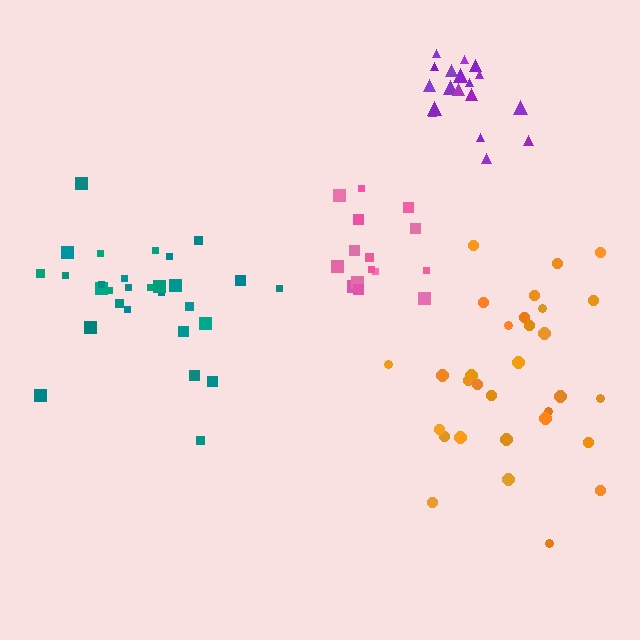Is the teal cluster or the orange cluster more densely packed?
Orange.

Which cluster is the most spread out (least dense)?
Teal.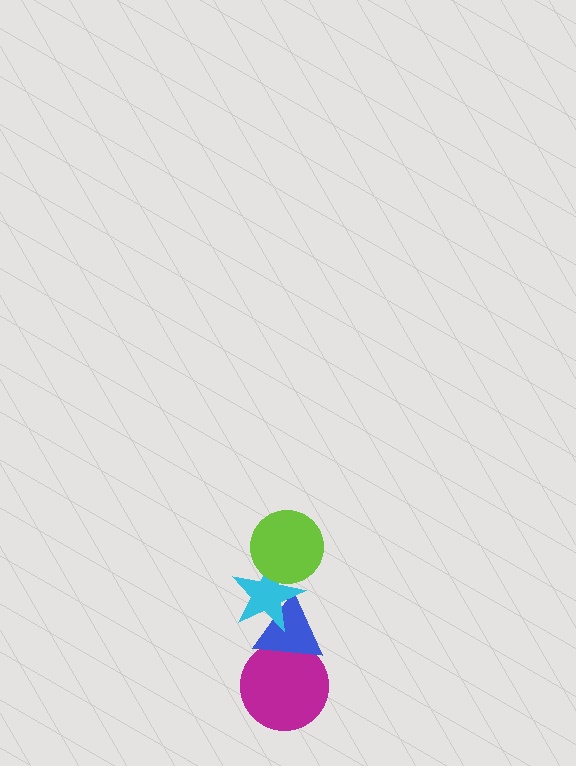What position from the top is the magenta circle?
The magenta circle is 4th from the top.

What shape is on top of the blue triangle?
The cyan star is on top of the blue triangle.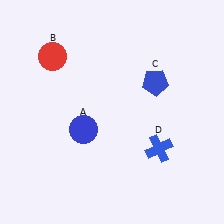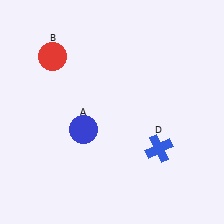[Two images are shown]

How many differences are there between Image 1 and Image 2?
There is 1 difference between the two images.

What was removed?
The blue pentagon (C) was removed in Image 2.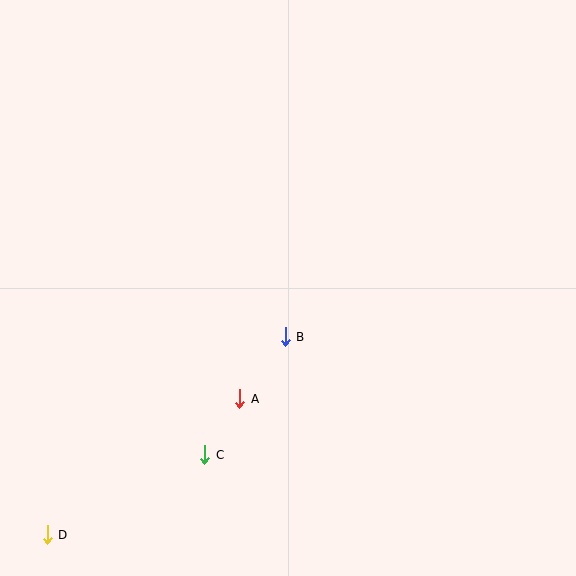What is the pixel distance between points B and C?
The distance between B and C is 143 pixels.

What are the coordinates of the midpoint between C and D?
The midpoint between C and D is at (126, 495).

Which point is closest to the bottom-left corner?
Point D is closest to the bottom-left corner.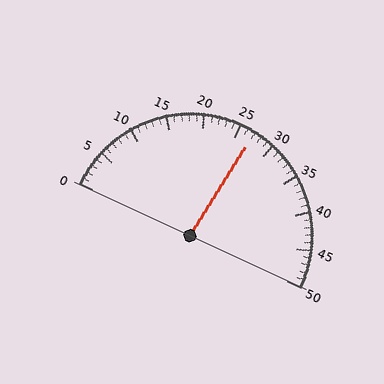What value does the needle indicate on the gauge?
The needle indicates approximately 27.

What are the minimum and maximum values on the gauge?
The gauge ranges from 0 to 50.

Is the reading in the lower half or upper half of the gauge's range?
The reading is in the upper half of the range (0 to 50).